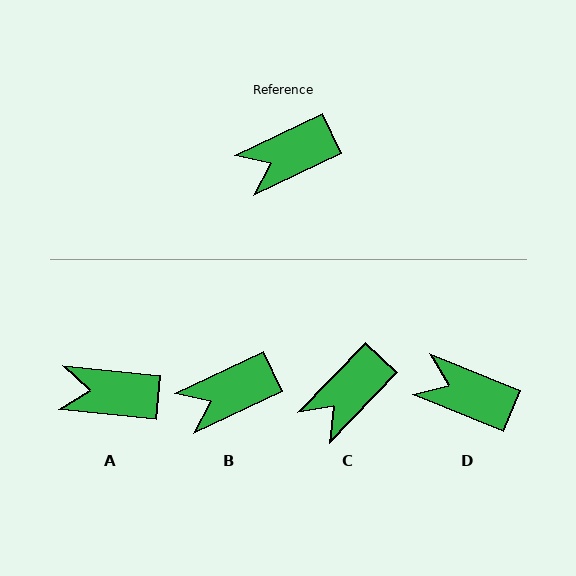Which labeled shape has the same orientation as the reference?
B.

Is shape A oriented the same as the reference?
No, it is off by about 31 degrees.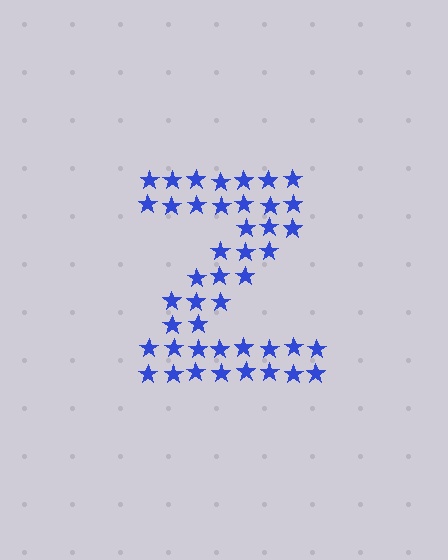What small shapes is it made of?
It is made of small stars.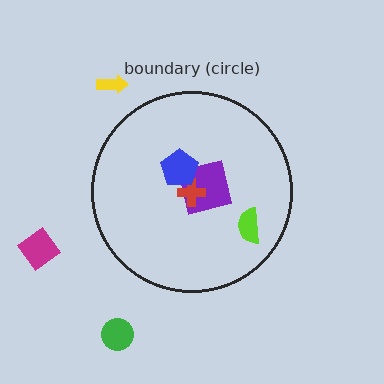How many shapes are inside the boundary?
4 inside, 3 outside.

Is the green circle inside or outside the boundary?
Outside.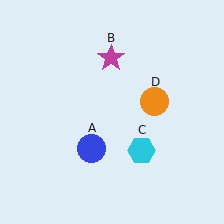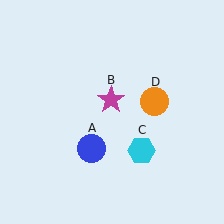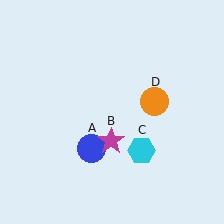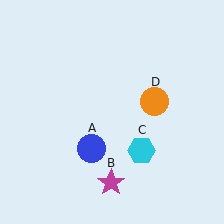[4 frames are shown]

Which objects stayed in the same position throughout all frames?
Blue circle (object A) and cyan hexagon (object C) and orange circle (object D) remained stationary.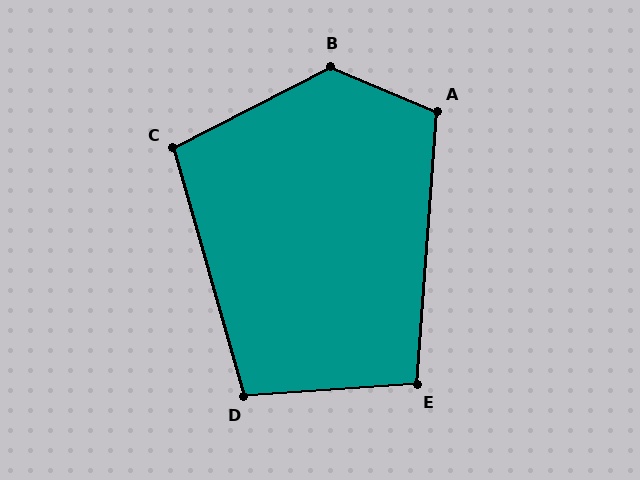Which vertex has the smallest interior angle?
E, at approximately 98 degrees.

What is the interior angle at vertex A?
Approximately 109 degrees (obtuse).